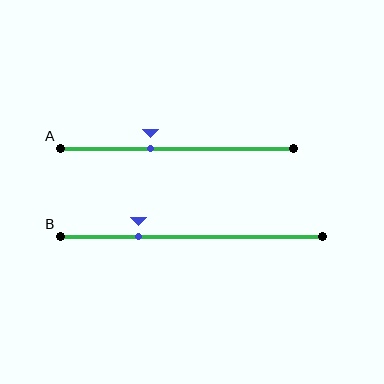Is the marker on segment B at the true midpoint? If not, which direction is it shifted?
No, the marker on segment B is shifted to the left by about 20% of the segment length.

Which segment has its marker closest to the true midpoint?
Segment A has its marker closest to the true midpoint.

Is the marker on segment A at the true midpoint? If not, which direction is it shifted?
No, the marker on segment A is shifted to the left by about 11% of the segment length.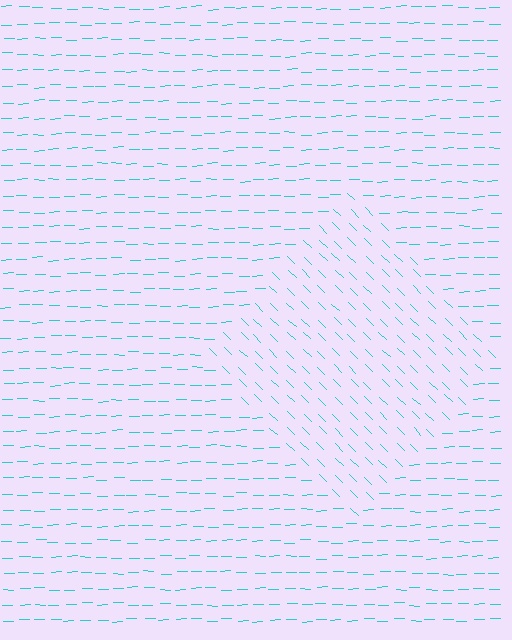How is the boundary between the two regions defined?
The boundary is defined purely by a change in line orientation (approximately 45 degrees difference). All lines are the same color and thickness.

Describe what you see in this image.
The image is filled with small cyan line segments. A diamond region in the image has lines oriented differently from the surrounding lines, creating a visible texture boundary.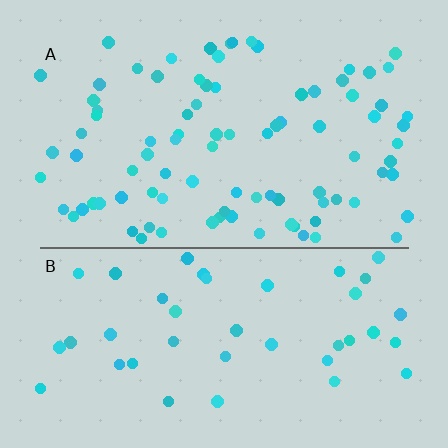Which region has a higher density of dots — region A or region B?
A (the top).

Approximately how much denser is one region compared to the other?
Approximately 2.1× — region A over region B.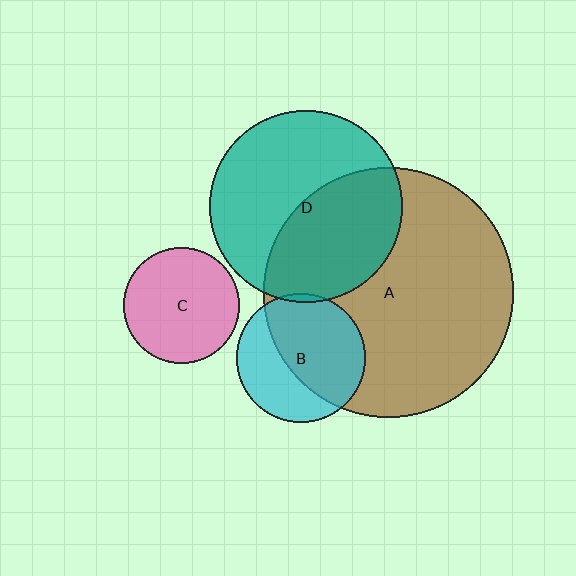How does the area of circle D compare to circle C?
Approximately 2.8 times.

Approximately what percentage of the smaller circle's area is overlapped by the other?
Approximately 5%.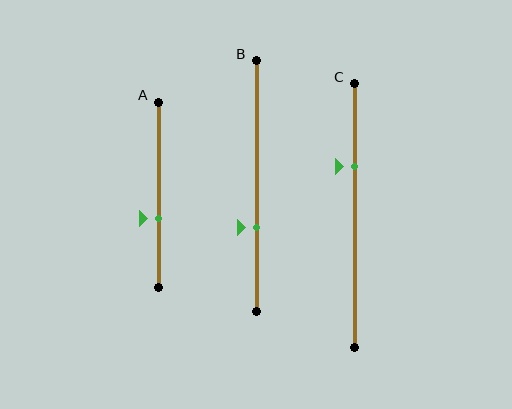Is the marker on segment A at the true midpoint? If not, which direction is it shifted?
No, the marker on segment A is shifted downward by about 13% of the segment length.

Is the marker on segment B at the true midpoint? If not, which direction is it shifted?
No, the marker on segment B is shifted downward by about 16% of the segment length.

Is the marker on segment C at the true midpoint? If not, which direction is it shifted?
No, the marker on segment C is shifted upward by about 19% of the segment length.